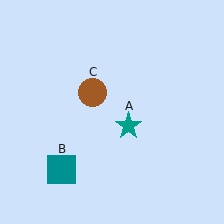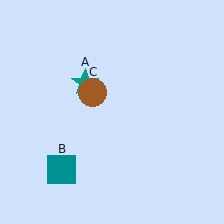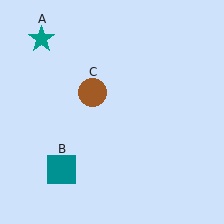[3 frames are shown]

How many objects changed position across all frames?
1 object changed position: teal star (object A).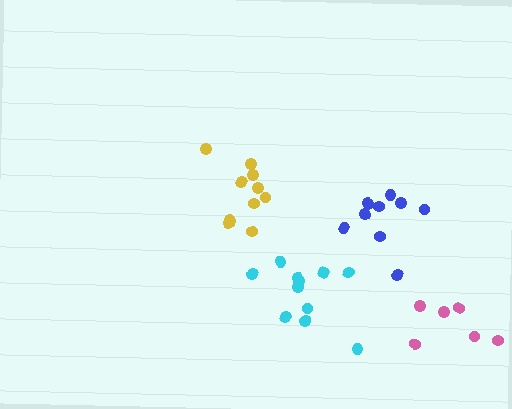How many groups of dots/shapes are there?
There are 4 groups.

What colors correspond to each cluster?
The clusters are colored: yellow, blue, cyan, pink.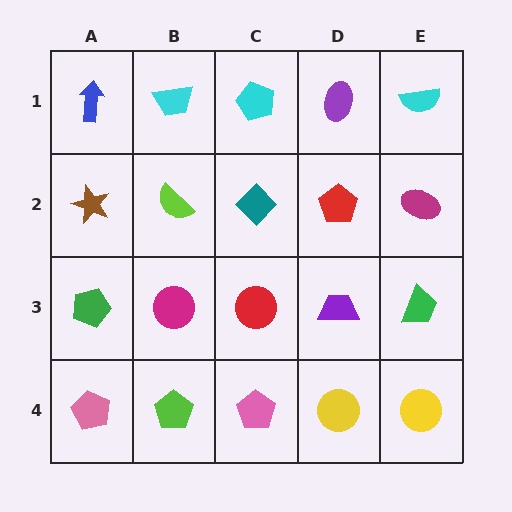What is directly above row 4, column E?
A green trapezoid.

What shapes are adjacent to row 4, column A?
A green pentagon (row 3, column A), a lime pentagon (row 4, column B).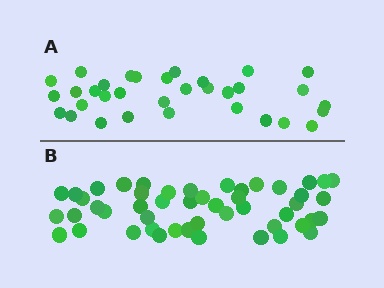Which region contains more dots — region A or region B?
Region B (the bottom region) has more dots.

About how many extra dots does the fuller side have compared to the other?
Region B has approximately 15 more dots than region A.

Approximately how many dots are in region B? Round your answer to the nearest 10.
About 50 dots. (The exact count is 49, which rounds to 50.)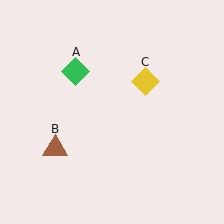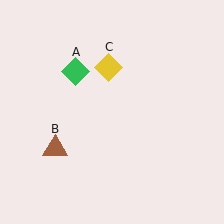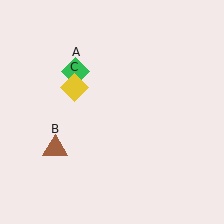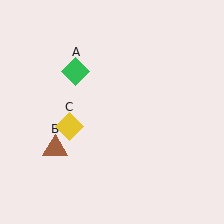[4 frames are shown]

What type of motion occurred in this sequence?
The yellow diamond (object C) rotated counterclockwise around the center of the scene.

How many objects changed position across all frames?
1 object changed position: yellow diamond (object C).